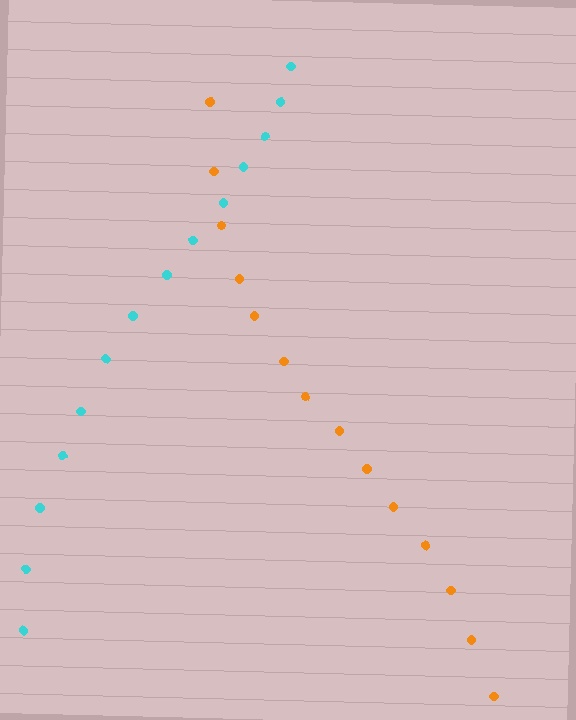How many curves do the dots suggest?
There are 2 distinct paths.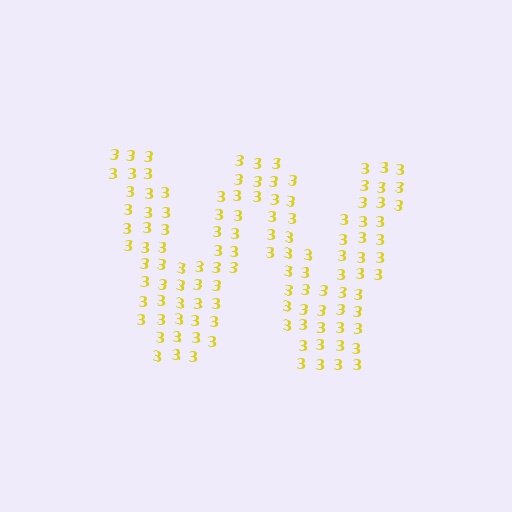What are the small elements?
The small elements are digit 3's.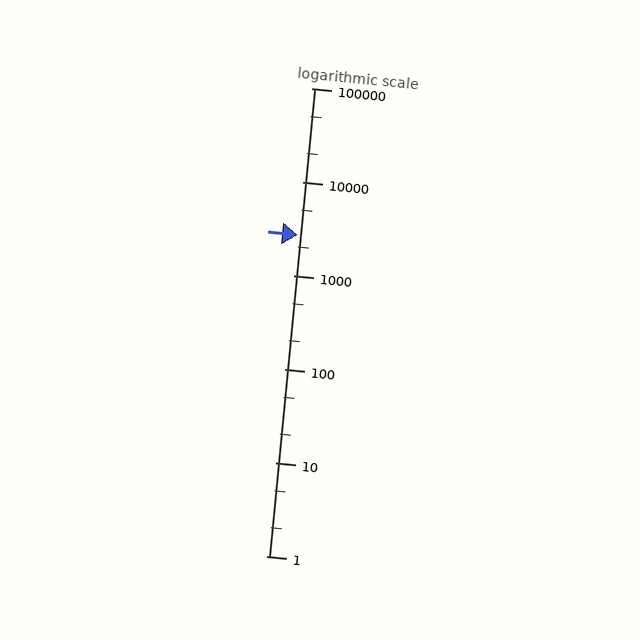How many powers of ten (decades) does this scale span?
The scale spans 5 decades, from 1 to 100000.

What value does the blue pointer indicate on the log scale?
The pointer indicates approximately 2700.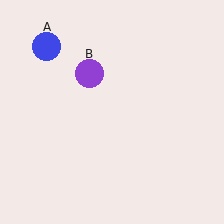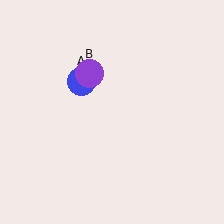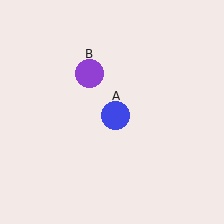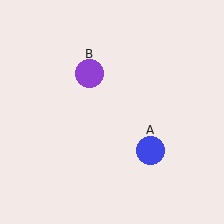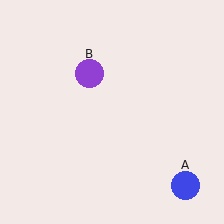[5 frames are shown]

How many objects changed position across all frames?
1 object changed position: blue circle (object A).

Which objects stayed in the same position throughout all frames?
Purple circle (object B) remained stationary.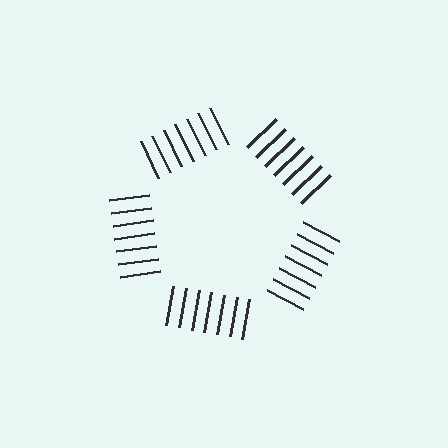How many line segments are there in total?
35 — 7 along each of the 5 edges.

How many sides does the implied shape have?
5 sides — the line-ends trace a pentagon.